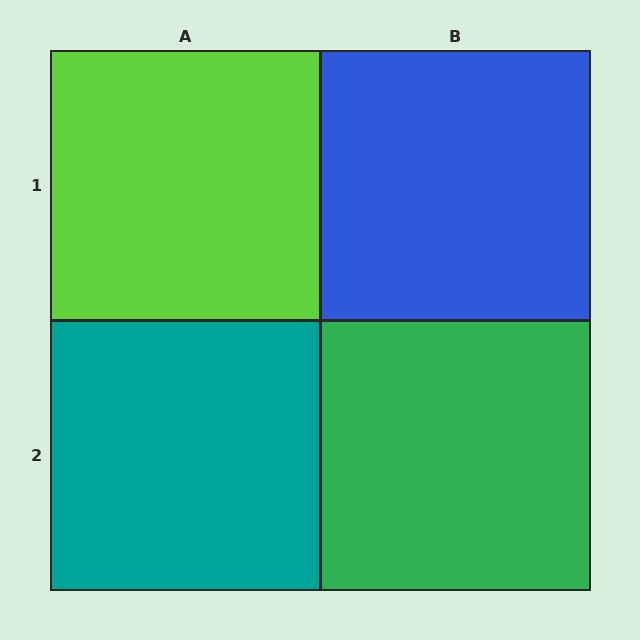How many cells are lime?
1 cell is lime.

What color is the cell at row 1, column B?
Blue.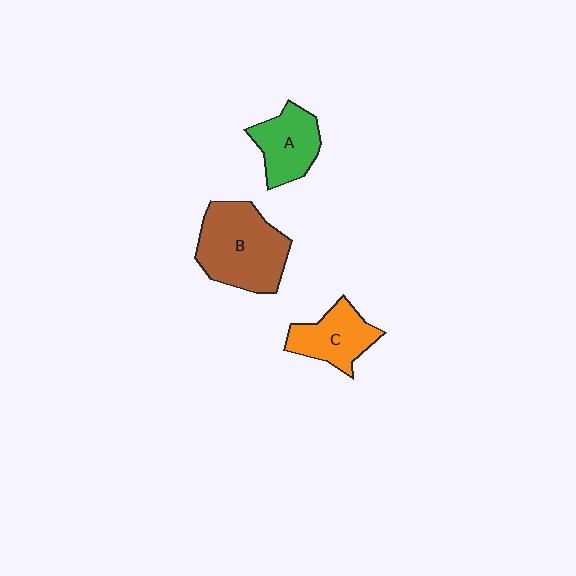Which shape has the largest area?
Shape B (brown).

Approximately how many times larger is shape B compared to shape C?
Approximately 1.7 times.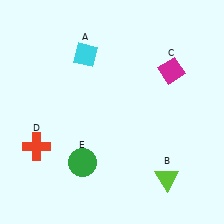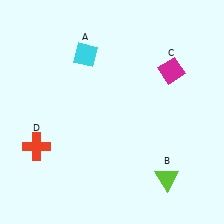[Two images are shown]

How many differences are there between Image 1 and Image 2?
There is 1 difference between the two images.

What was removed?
The green circle (E) was removed in Image 2.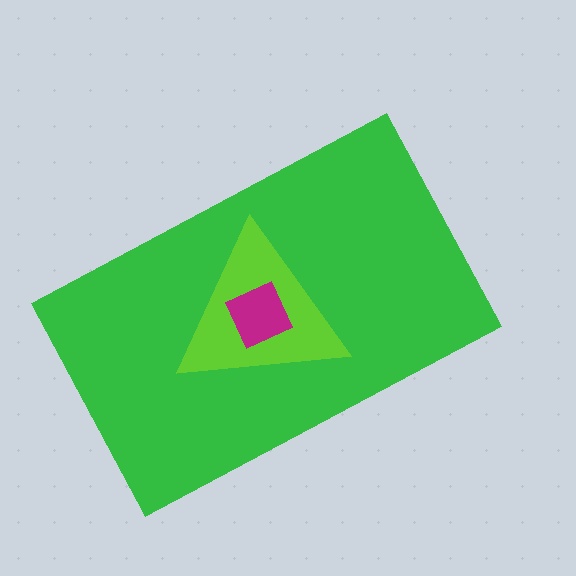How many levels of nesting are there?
3.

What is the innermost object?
The magenta square.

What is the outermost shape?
The green rectangle.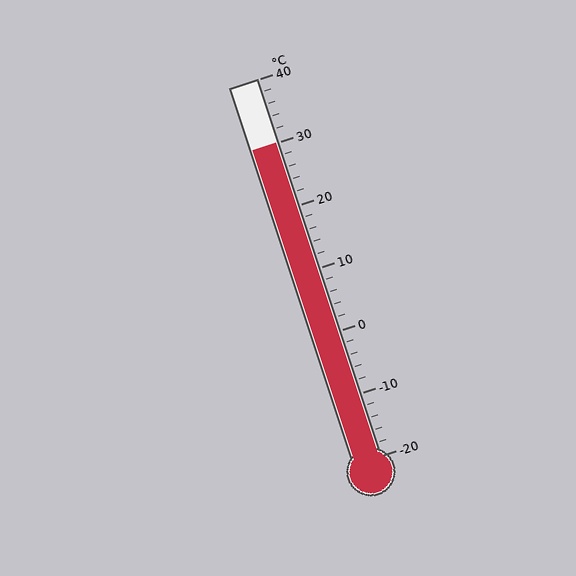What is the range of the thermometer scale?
The thermometer scale ranges from -20°C to 40°C.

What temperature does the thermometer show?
The thermometer shows approximately 30°C.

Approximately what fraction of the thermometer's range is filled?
The thermometer is filled to approximately 85% of its range.